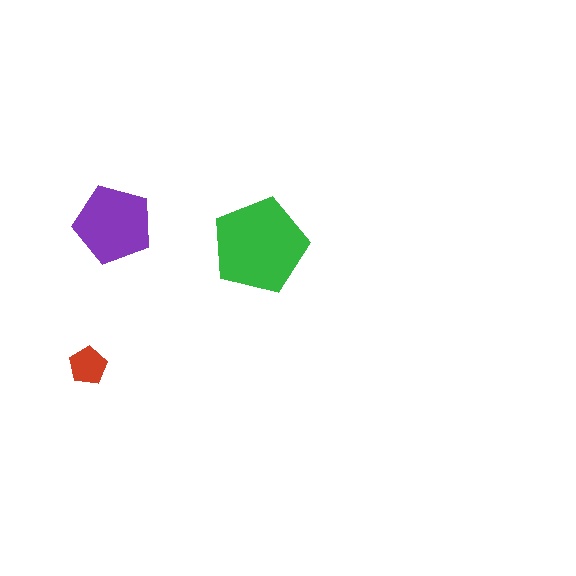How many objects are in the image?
There are 3 objects in the image.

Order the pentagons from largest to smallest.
the green one, the purple one, the red one.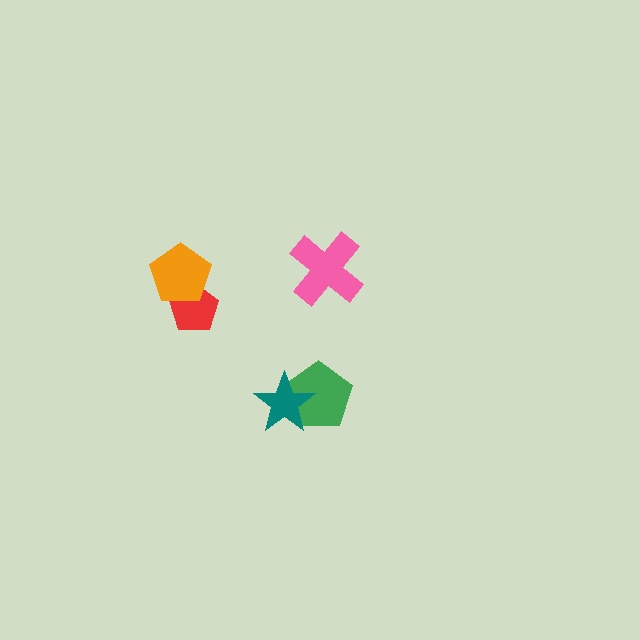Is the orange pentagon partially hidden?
No, no other shape covers it.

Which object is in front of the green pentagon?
The teal star is in front of the green pentagon.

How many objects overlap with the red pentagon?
1 object overlaps with the red pentagon.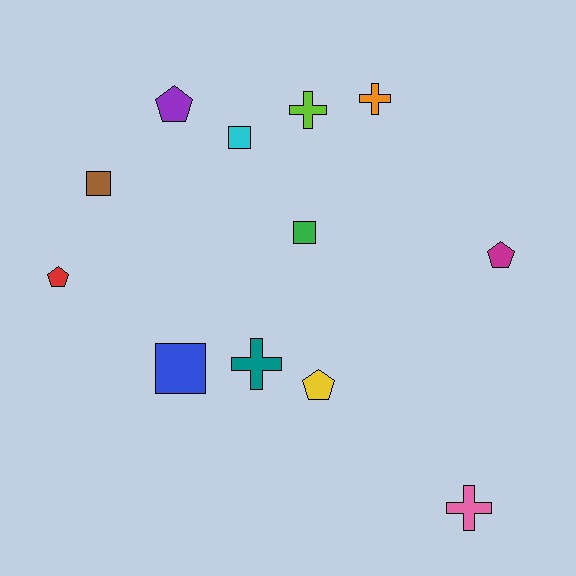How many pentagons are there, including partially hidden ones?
There are 4 pentagons.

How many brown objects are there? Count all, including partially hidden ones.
There is 1 brown object.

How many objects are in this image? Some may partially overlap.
There are 12 objects.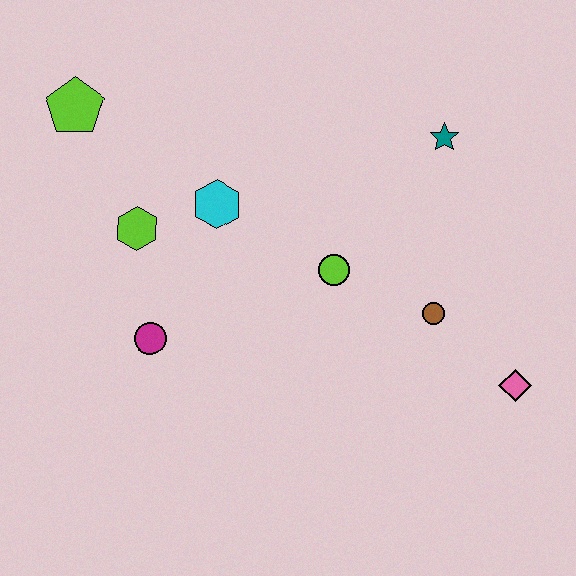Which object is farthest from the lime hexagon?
The pink diamond is farthest from the lime hexagon.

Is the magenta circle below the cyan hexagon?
Yes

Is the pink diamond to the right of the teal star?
Yes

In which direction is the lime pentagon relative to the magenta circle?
The lime pentagon is above the magenta circle.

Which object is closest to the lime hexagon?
The cyan hexagon is closest to the lime hexagon.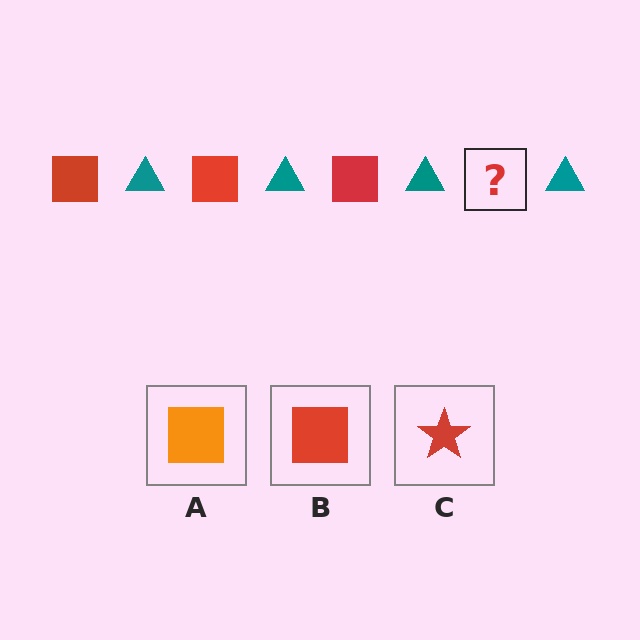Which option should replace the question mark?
Option B.